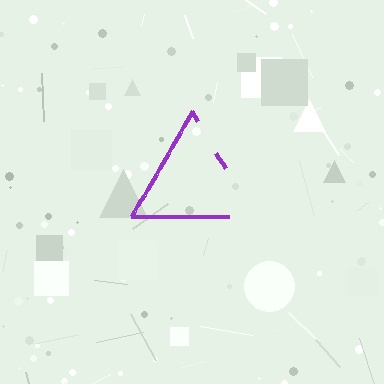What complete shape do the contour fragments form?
The contour fragments form a triangle.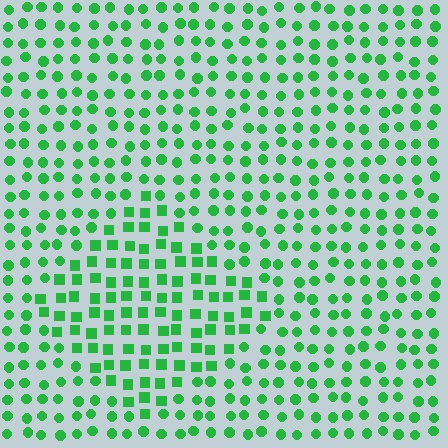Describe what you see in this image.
The image is filled with small green elements arranged in a uniform grid. A diamond-shaped region contains squares, while the surrounding area contains circles. The boundary is defined purely by the change in element shape.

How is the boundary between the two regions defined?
The boundary is defined by a change in element shape: squares inside vs. circles outside. All elements share the same color and spacing.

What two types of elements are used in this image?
The image uses squares inside the diamond region and circles outside it.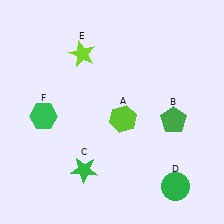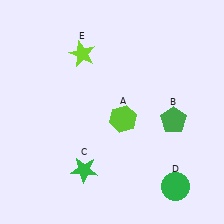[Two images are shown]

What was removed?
The green hexagon (F) was removed in Image 2.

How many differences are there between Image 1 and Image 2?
There is 1 difference between the two images.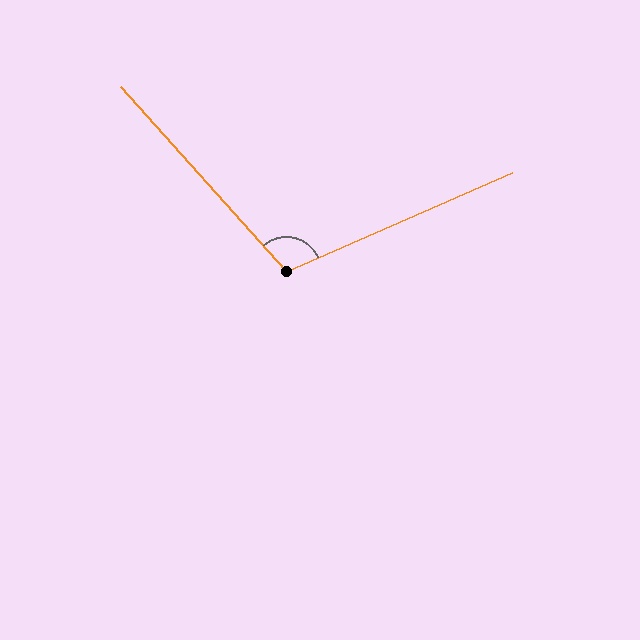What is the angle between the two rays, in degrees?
Approximately 108 degrees.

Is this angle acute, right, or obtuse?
It is obtuse.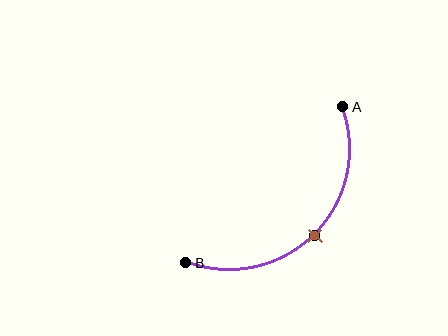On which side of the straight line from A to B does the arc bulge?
The arc bulges below and to the right of the straight line connecting A and B.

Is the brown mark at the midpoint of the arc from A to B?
Yes. The brown mark lies on the arc at equal arc-length from both A and B — it is the arc midpoint.